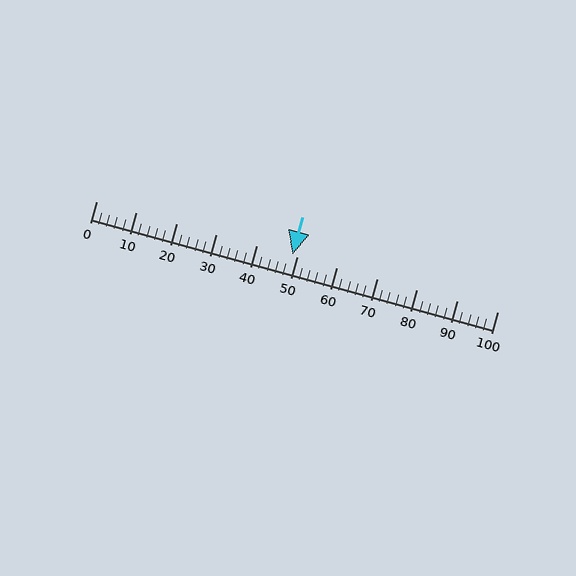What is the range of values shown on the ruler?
The ruler shows values from 0 to 100.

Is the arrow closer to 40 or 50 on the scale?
The arrow is closer to 50.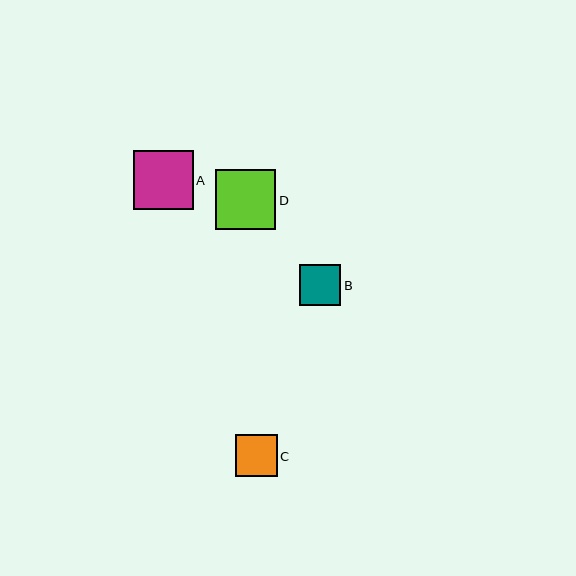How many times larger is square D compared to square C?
Square D is approximately 1.4 times the size of square C.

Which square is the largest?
Square D is the largest with a size of approximately 60 pixels.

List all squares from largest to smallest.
From largest to smallest: D, A, C, B.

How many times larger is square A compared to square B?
Square A is approximately 1.5 times the size of square B.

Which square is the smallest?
Square B is the smallest with a size of approximately 41 pixels.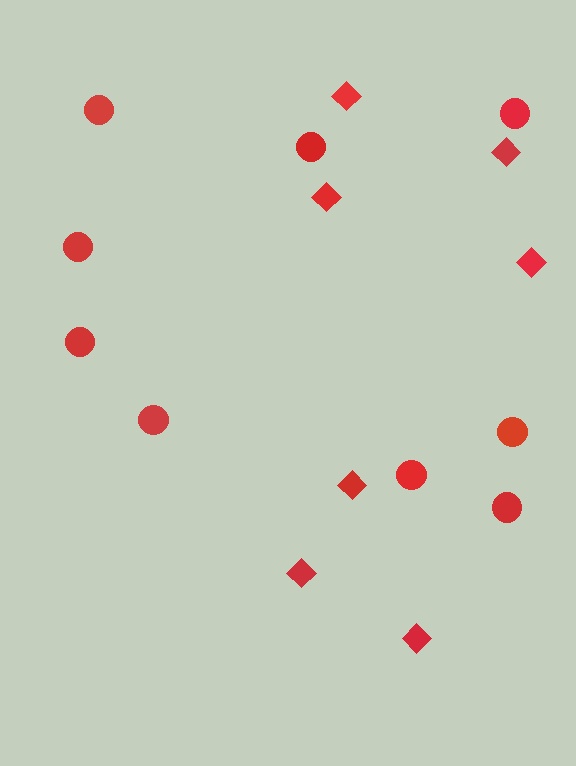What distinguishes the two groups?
There are 2 groups: one group of circles (9) and one group of diamonds (7).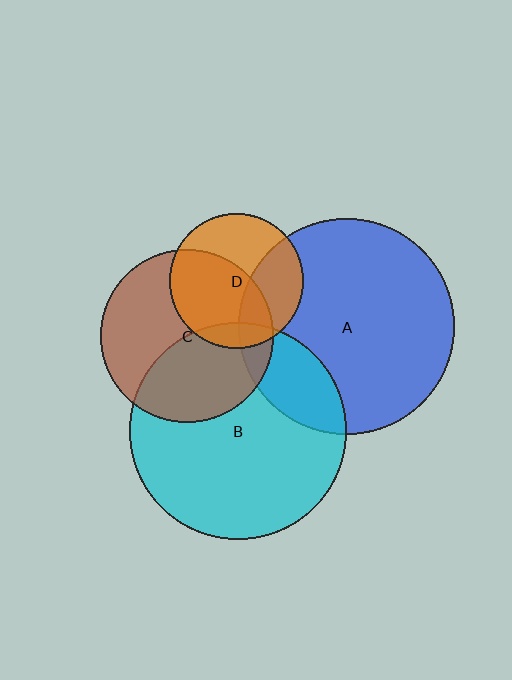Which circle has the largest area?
Circle B (cyan).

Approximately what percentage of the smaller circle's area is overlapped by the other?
Approximately 10%.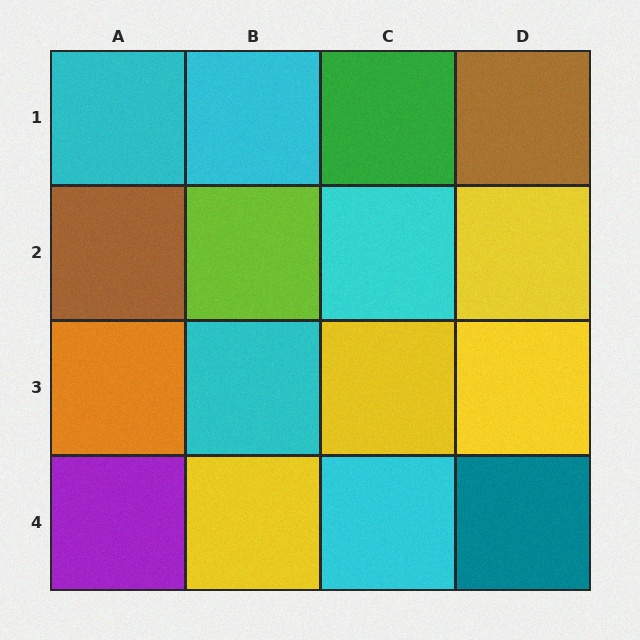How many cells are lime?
1 cell is lime.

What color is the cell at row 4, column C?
Cyan.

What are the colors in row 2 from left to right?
Brown, lime, cyan, yellow.